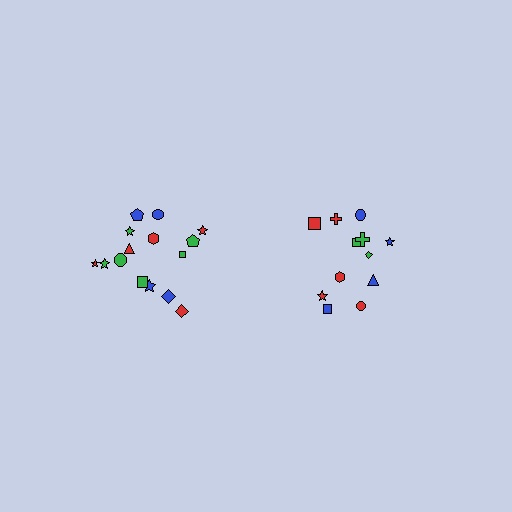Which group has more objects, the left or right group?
The left group.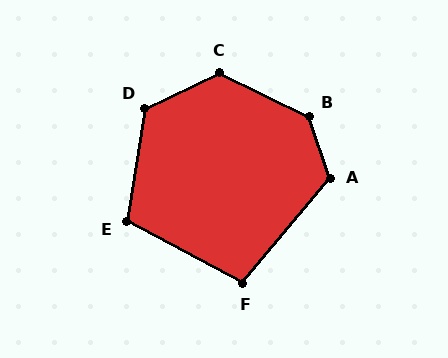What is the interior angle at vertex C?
Approximately 129 degrees (obtuse).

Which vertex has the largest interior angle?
B, at approximately 134 degrees.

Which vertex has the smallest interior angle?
F, at approximately 102 degrees.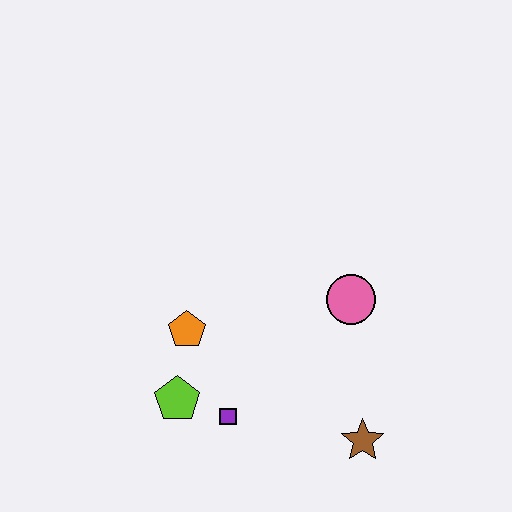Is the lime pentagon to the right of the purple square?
No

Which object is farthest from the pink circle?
The lime pentagon is farthest from the pink circle.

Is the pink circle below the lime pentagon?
No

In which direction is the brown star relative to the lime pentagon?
The brown star is to the right of the lime pentagon.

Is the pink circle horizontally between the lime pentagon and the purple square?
No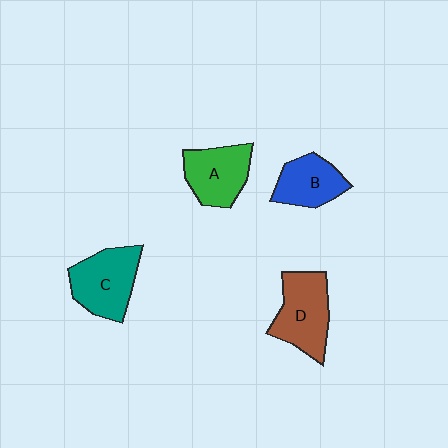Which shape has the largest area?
Shape D (brown).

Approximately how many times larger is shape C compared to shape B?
Approximately 1.3 times.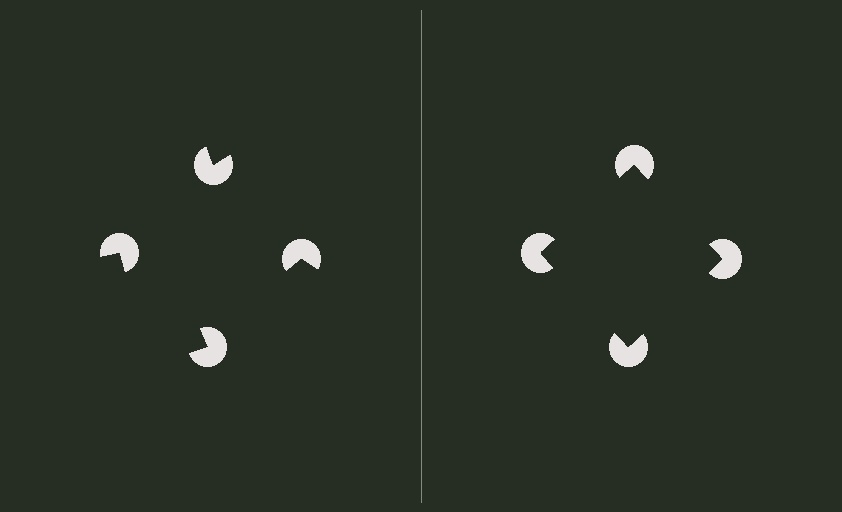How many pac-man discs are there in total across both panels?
8 — 4 on each side.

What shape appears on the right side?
An illusory square.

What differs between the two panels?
The pac-man discs are positioned identically on both sides; only the wedge orientations differ. On the right they align to a square; on the left they are misaligned.